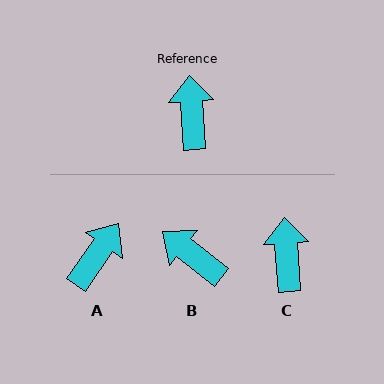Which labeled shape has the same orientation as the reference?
C.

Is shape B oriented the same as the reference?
No, it is off by about 48 degrees.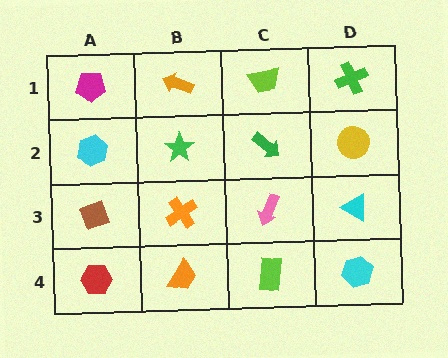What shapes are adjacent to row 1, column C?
A green arrow (row 2, column C), an orange arrow (row 1, column B), a green cross (row 1, column D).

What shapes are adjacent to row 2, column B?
An orange arrow (row 1, column B), an orange cross (row 3, column B), a cyan hexagon (row 2, column A), a green arrow (row 2, column C).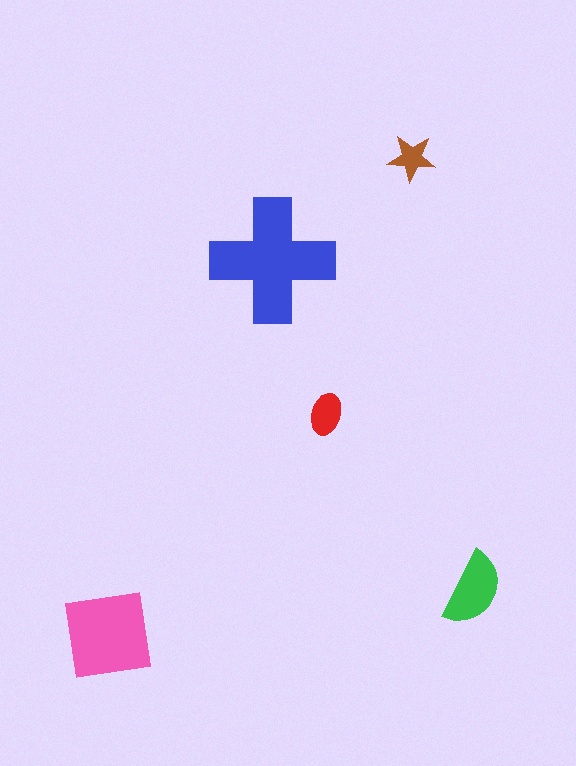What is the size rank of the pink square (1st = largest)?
2nd.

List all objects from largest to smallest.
The blue cross, the pink square, the green semicircle, the red ellipse, the brown star.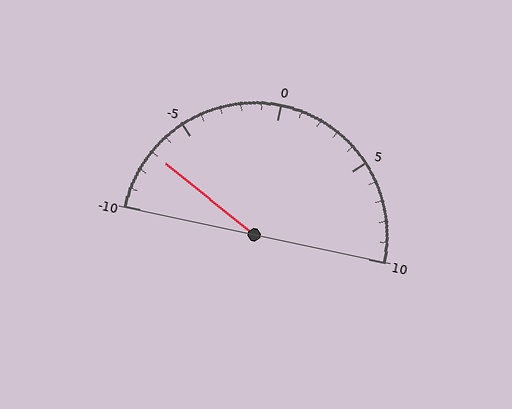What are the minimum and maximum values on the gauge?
The gauge ranges from -10 to 10.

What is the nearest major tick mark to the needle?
The nearest major tick mark is -5.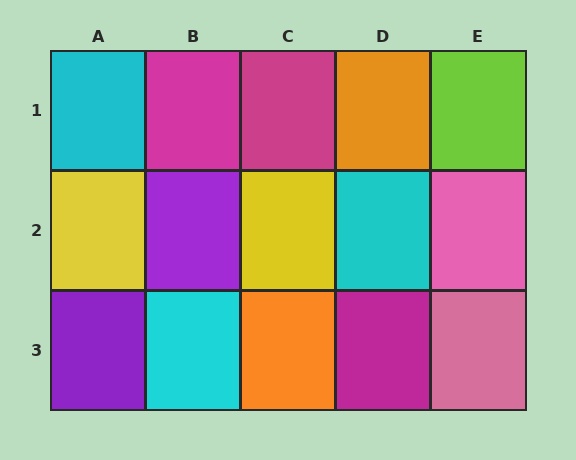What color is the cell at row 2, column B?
Purple.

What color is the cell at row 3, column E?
Pink.